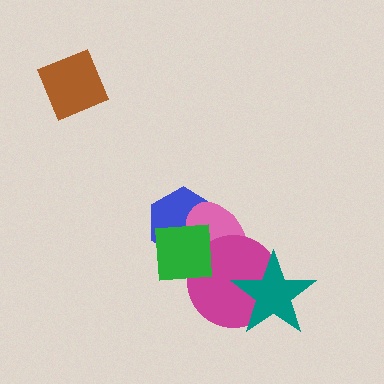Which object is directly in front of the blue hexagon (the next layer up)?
The pink ellipse is directly in front of the blue hexagon.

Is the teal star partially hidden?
No, no other shape covers it.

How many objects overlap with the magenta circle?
3 objects overlap with the magenta circle.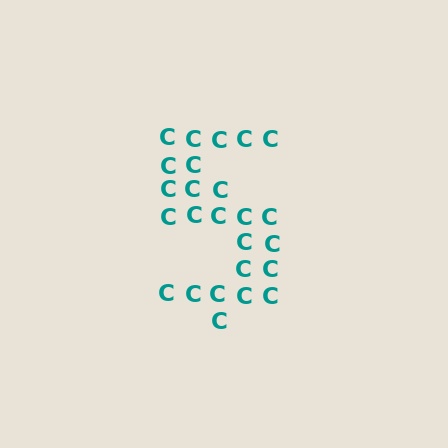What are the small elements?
The small elements are letter C's.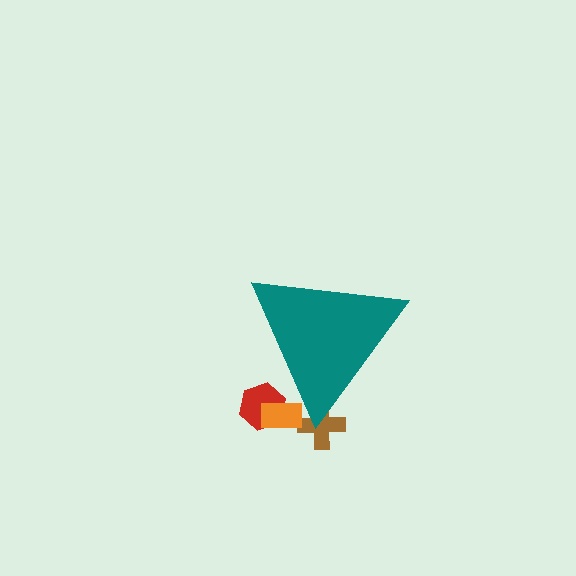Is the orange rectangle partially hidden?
Yes, the orange rectangle is partially hidden behind the teal triangle.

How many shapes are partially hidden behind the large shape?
3 shapes are partially hidden.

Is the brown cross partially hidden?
Yes, the brown cross is partially hidden behind the teal triangle.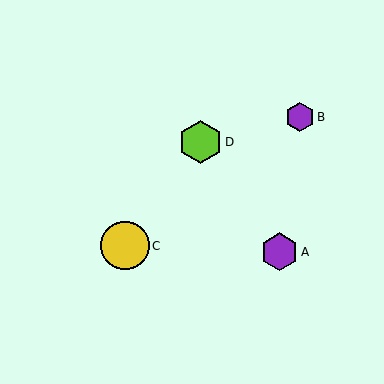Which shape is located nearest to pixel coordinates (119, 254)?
The yellow circle (labeled C) at (125, 246) is nearest to that location.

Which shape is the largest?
The yellow circle (labeled C) is the largest.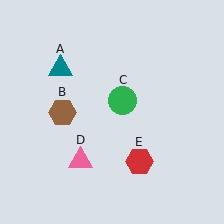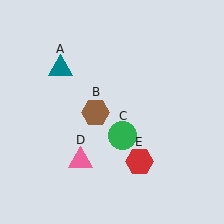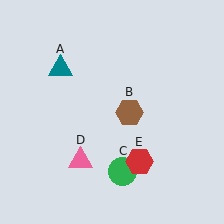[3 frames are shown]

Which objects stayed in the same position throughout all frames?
Teal triangle (object A) and pink triangle (object D) and red hexagon (object E) remained stationary.